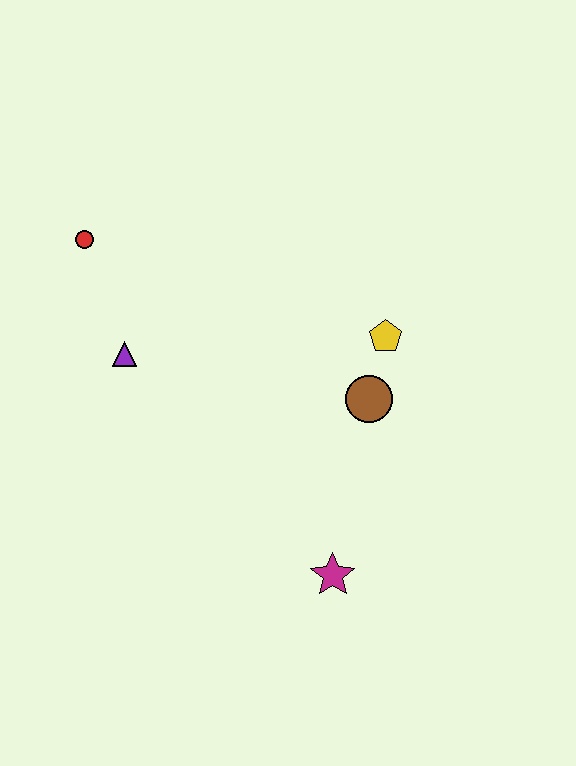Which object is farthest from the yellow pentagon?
The red circle is farthest from the yellow pentagon.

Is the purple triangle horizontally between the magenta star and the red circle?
Yes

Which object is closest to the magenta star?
The brown circle is closest to the magenta star.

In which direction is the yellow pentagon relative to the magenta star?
The yellow pentagon is above the magenta star.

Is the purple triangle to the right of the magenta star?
No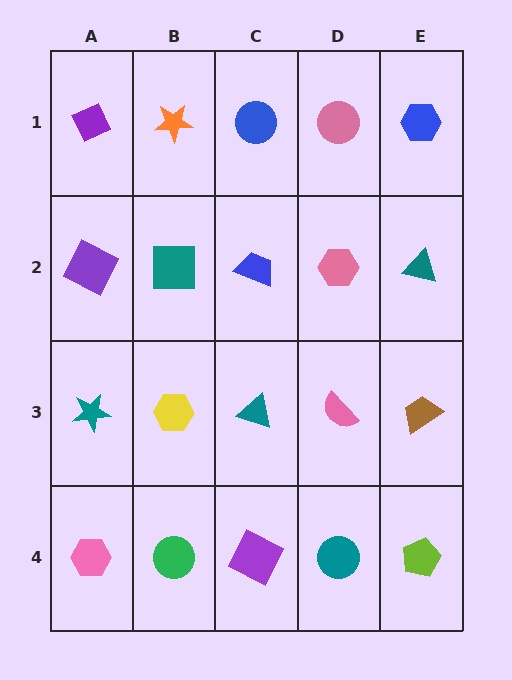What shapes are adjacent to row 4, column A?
A teal star (row 3, column A), a green circle (row 4, column B).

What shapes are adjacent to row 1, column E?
A teal triangle (row 2, column E), a pink circle (row 1, column D).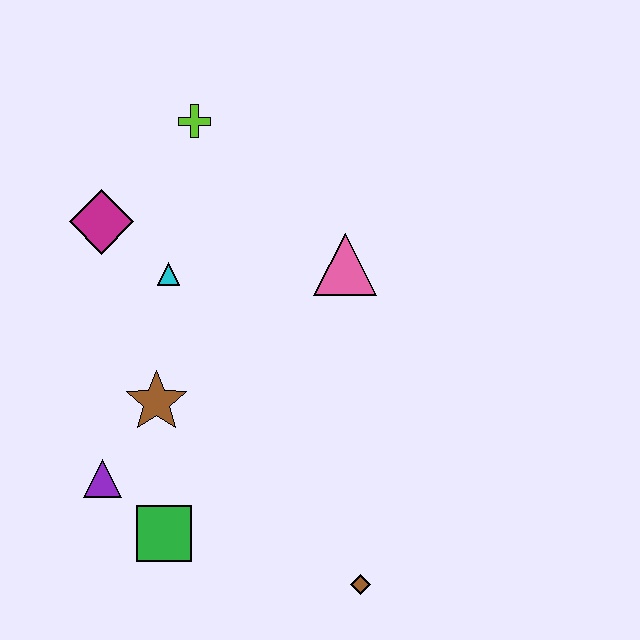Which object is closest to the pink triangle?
The cyan triangle is closest to the pink triangle.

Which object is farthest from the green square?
The lime cross is farthest from the green square.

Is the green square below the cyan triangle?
Yes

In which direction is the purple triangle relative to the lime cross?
The purple triangle is below the lime cross.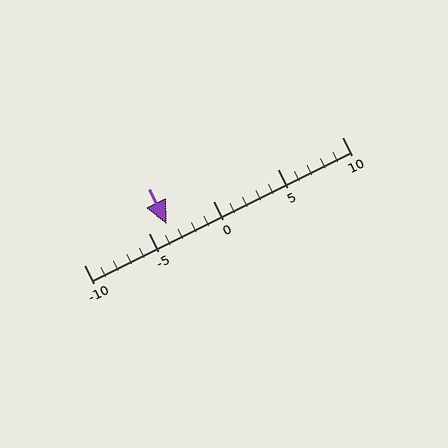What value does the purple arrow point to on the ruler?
The purple arrow points to approximately -4.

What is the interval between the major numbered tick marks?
The major tick marks are spaced 5 units apart.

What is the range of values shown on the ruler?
The ruler shows values from -10 to 10.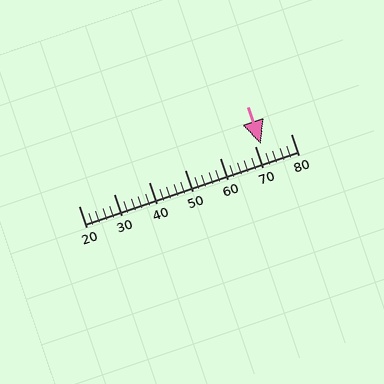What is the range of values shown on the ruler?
The ruler shows values from 20 to 80.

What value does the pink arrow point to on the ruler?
The pink arrow points to approximately 72.